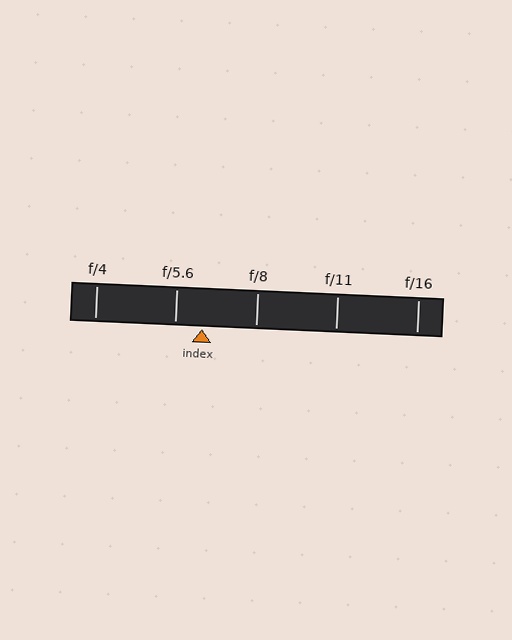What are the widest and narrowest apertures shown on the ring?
The widest aperture shown is f/4 and the narrowest is f/16.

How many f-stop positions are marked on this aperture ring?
There are 5 f-stop positions marked.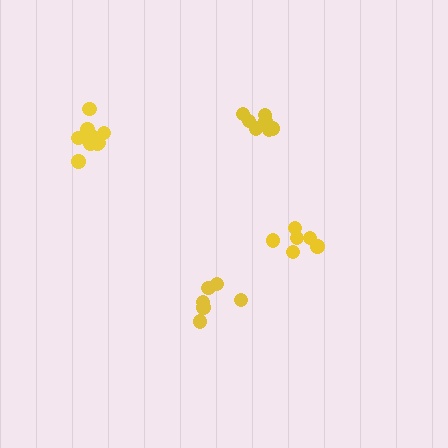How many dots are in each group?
Group 1: 7 dots, Group 2: 10 dots, Group 3: 6 dots, Group 4: 6 dots (29 total).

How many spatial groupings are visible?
There are 4 spatial groupings.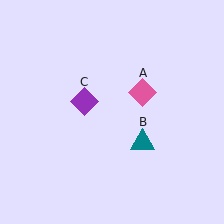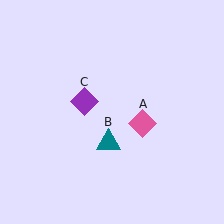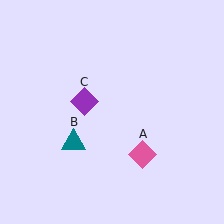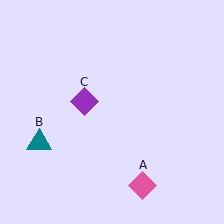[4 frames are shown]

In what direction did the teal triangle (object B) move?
The teal triangle (object B) moved left.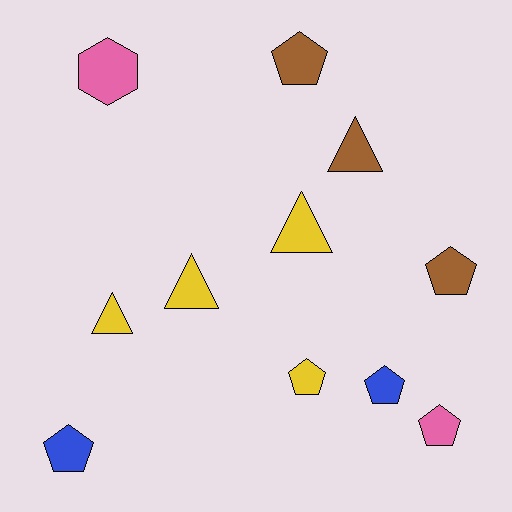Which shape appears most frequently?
Pentagon, with 6 objects.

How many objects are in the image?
There are 11 objects.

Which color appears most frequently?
Yellow, with 4 objects.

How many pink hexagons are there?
There is 1 pink hexagon.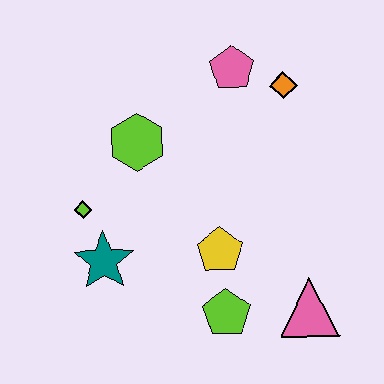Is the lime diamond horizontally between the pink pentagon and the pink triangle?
No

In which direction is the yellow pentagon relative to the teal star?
The yellow pentagon is to the right of the teal star.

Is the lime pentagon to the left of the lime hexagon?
No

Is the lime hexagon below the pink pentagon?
Yes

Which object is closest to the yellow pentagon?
The lime pentagon is closest to the yellow pentagon.